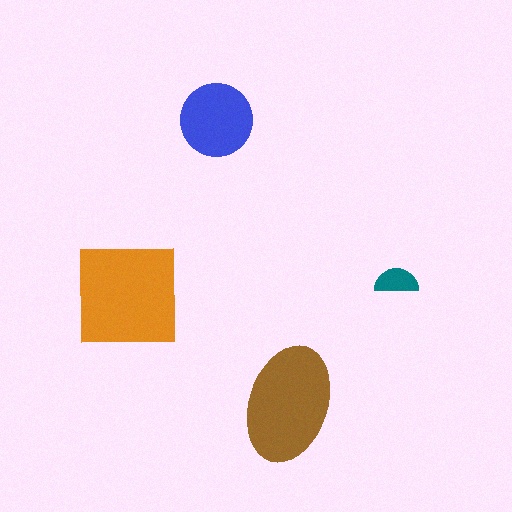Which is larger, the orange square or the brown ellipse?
The orange square.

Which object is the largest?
The orange square.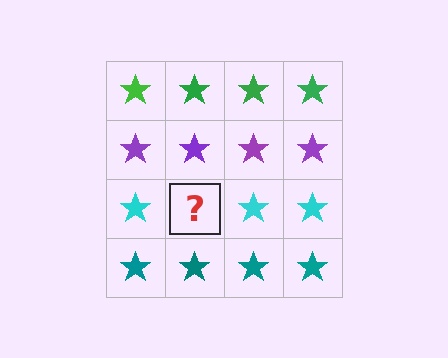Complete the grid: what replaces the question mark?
The question mark should be replaced with a cyan star.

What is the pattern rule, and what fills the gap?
The rule is that each row has a consistent color. The gap should be filled with a cyan star.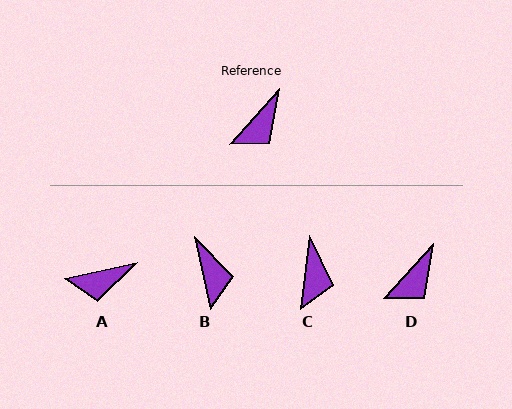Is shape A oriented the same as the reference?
No, it is off by about 36 degrees.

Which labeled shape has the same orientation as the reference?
D.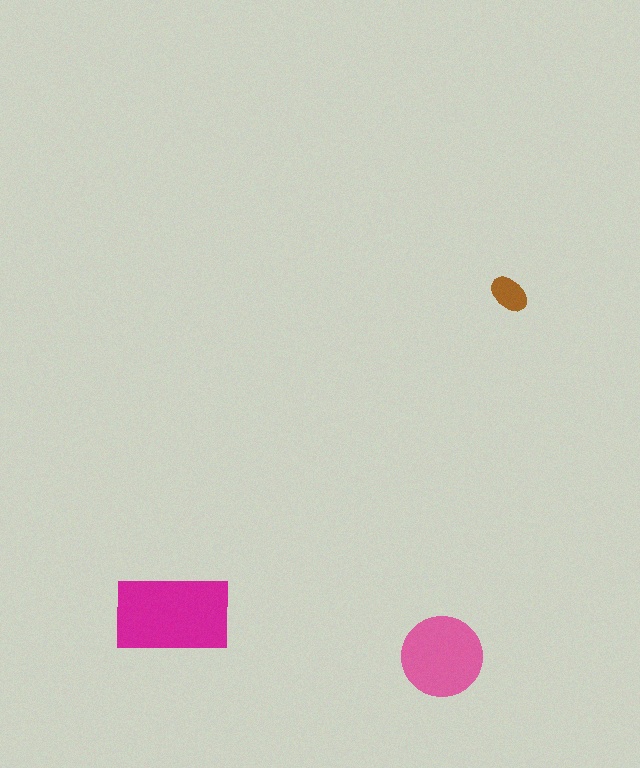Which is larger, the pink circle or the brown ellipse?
The pink circle.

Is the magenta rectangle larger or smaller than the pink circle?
Larger.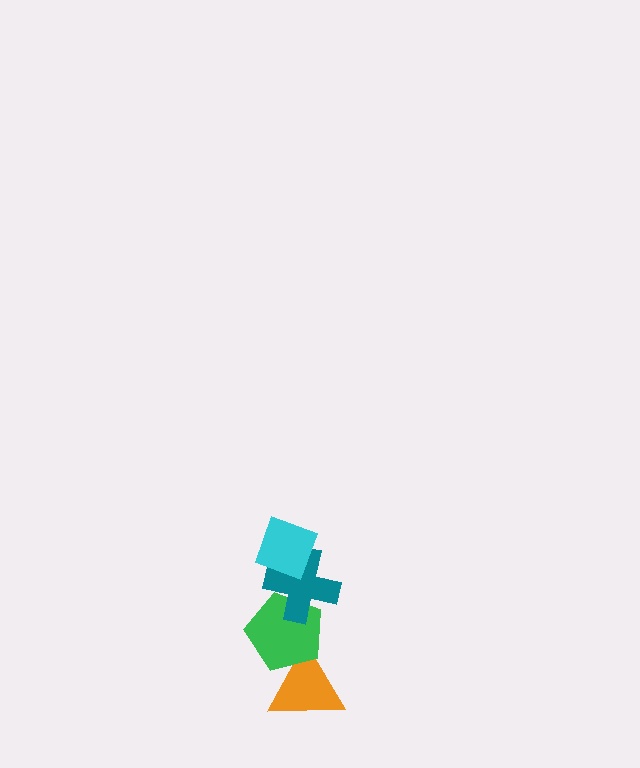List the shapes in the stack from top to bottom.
From top to bottom: the cyan diamond, the teal cross, the green pentagon, the orange triangle.